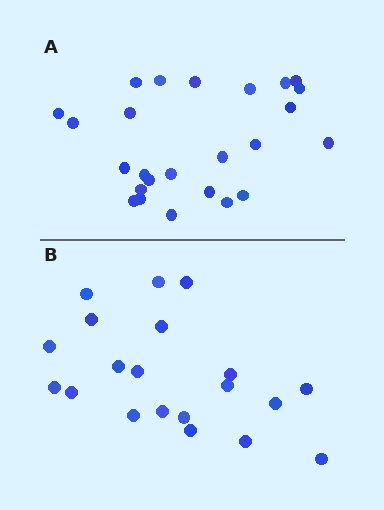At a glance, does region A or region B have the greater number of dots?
Region A (the top region) has more dots.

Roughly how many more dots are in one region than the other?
Region A has about 5 more dots than region B.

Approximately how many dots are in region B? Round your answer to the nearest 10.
About 20 dots.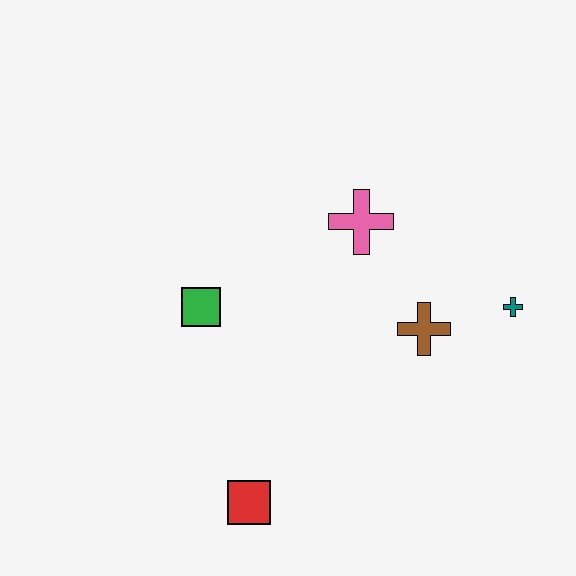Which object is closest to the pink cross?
The brown cross is closest to the pink cross.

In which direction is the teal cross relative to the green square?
The teal cross is to the right of the green square.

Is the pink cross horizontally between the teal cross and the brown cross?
No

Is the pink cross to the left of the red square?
No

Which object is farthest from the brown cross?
The red square is farthest from the brown cross.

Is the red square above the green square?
No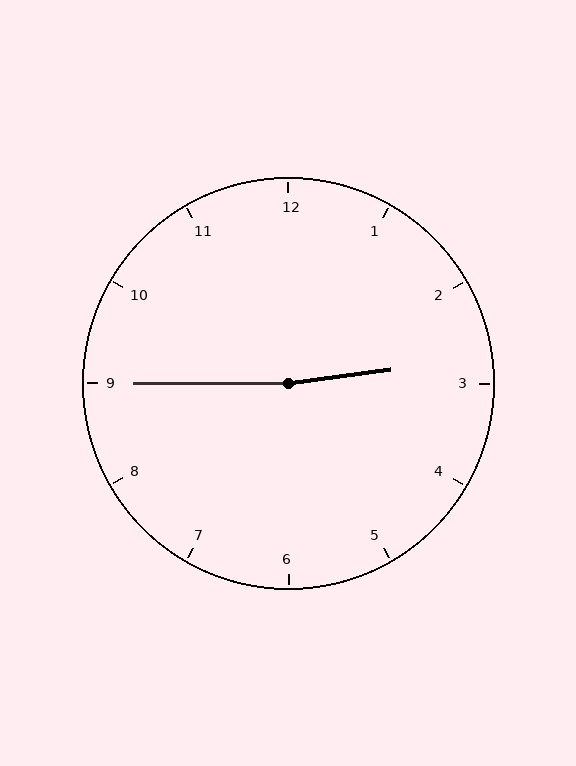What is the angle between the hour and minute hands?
Approximately 172 degrees.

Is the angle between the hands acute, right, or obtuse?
It is obtuse.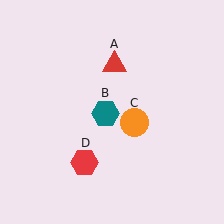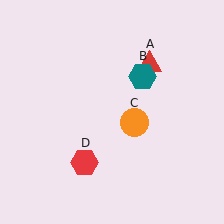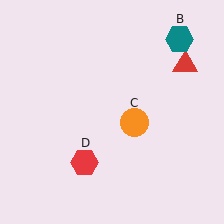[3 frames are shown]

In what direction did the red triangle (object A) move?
The red triangle (object A) moved right.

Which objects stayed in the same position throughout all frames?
Orange circle (object C) and red hexagon (object D) remained stationary.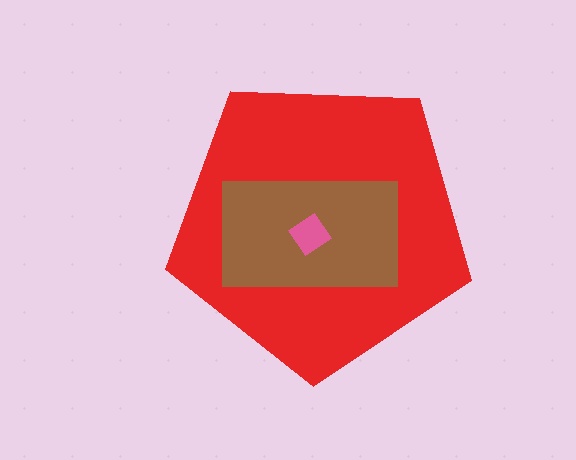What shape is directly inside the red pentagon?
The brown rectangle.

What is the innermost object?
The pink diamond.